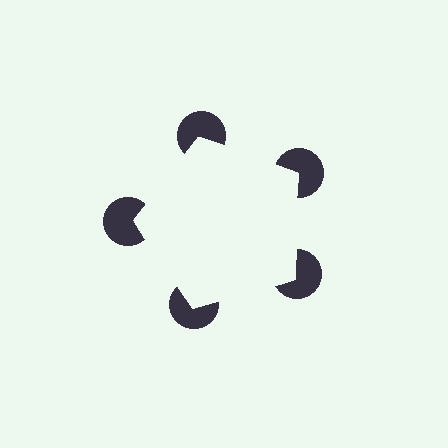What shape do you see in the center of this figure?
An illusory pentagon — its edges are inferred from the aligned wedge cuts in the pac-man discs, not physically drawn.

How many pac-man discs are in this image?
There are 5 — one at each vertex of the illusory pentagon.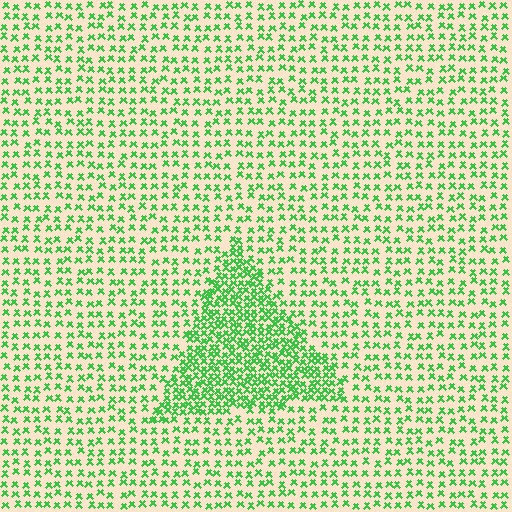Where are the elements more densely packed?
The elements are more densely packed inside the triangle boundary.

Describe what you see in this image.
The image contains small green elements arranged at two different densities. A triangle-shaped region is visible where the elements are more densely packed than the surrounding area.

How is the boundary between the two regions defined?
The boundary is defined by a change in element density (approximately 2.2x ratio). All elements are the same color, size, and shape.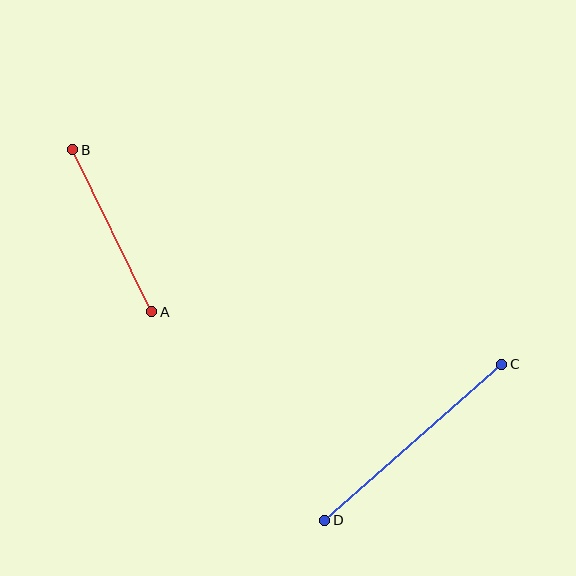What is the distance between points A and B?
The distance is approximately 180 pixels.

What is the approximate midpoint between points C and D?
The midpoint is at approximately (413, 442) pixels.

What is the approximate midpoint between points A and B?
The midpoint is at approximately (112, 231) pixels.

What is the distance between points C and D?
The distance is approximately 236 pixels.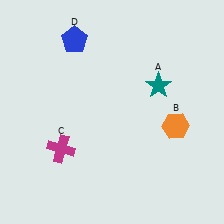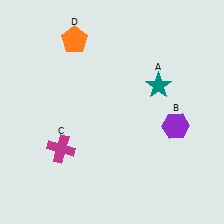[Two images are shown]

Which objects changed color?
B changed from orange to purple. D changed from blue to orange.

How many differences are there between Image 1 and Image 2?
There are 2 differences between the two images.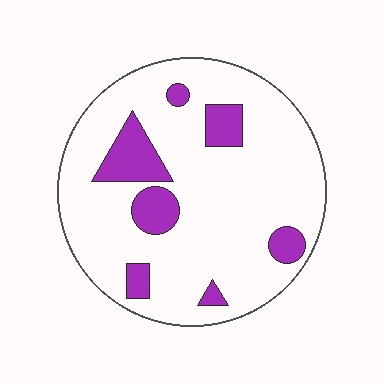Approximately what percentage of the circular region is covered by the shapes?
Approximately 15%.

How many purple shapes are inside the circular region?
7.